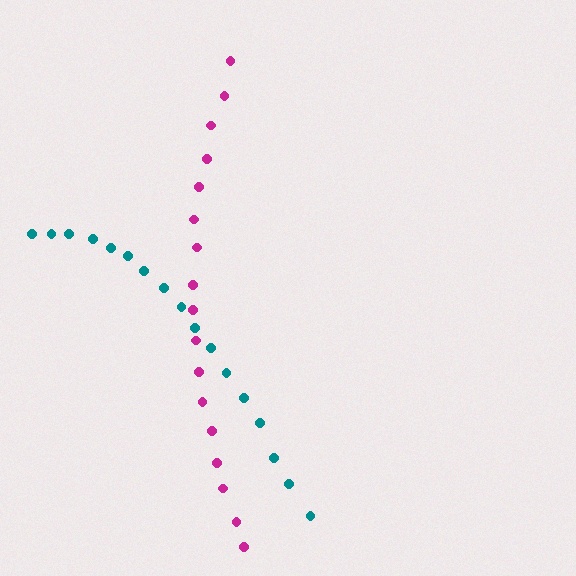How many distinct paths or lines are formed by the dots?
There are 2 distinct paths.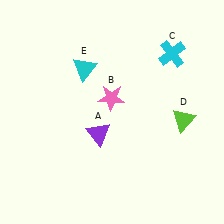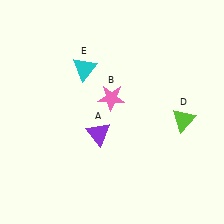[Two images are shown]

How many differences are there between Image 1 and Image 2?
There is 1 difference between the two images.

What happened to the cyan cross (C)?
The cyan cross (C) was removed in Image 2. It was in the top-right area of Image 1.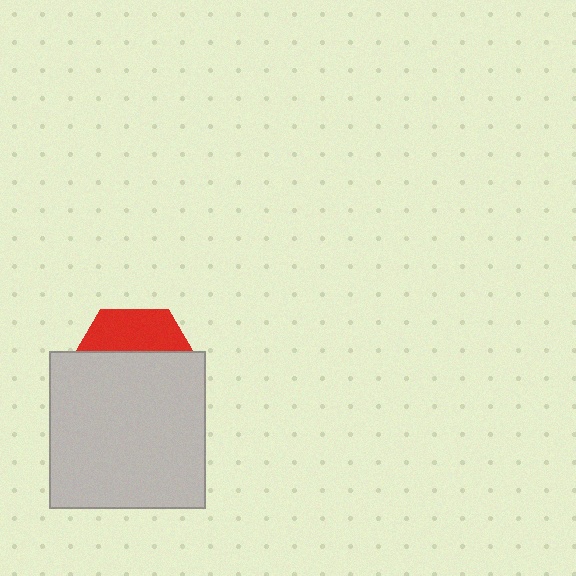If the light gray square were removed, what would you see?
You would see the complete red hexagon.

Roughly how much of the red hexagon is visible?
A small part of it is visible (roughly 32%).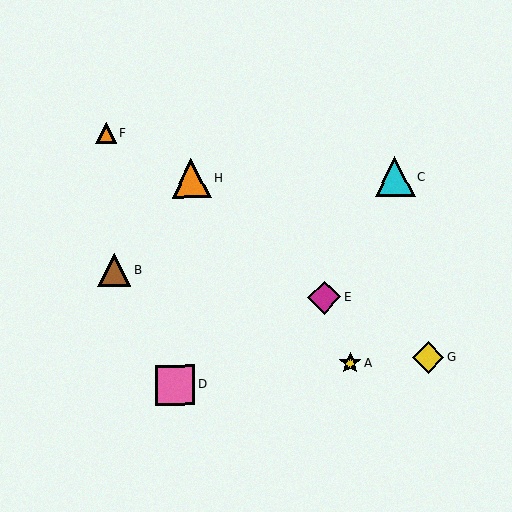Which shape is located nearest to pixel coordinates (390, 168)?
The cyan triangle (labeled C) at (395, 177) is nearest to that location.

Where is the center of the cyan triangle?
The center of the cyan triangle is at (395, 177).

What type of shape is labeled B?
Shape B is a brown triangle.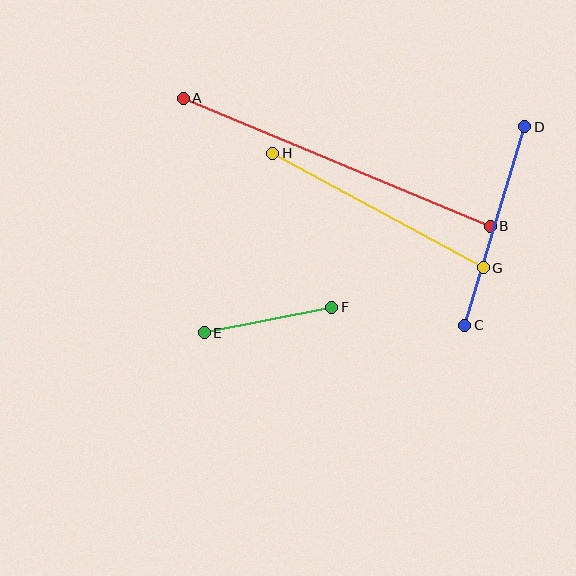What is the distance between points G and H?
The distance is approximately 239 pixels.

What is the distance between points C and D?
The distance is approximately 207 pixels.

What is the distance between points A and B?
The distance is approximately 333 pixels.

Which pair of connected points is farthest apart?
Points A and B are farthest apart.